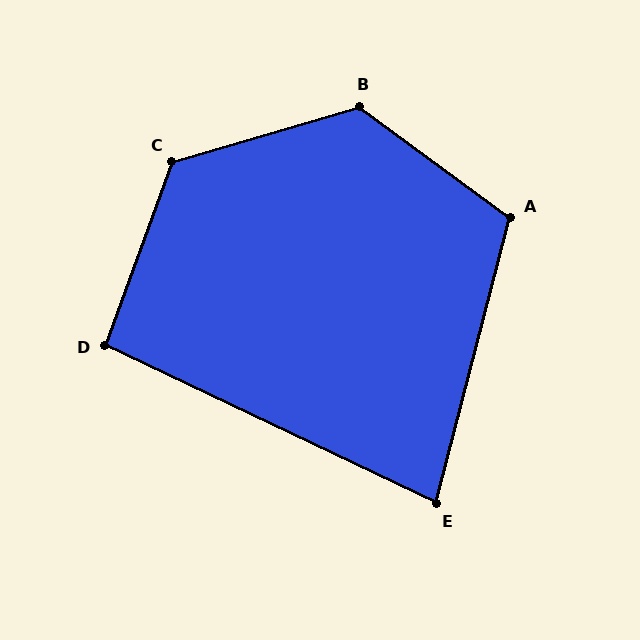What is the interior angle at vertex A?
Approximately 111 degrees (obtuse).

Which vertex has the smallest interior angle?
E, at approximately 79 degrees.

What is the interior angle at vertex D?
Approximately 95 degrees (obtuse).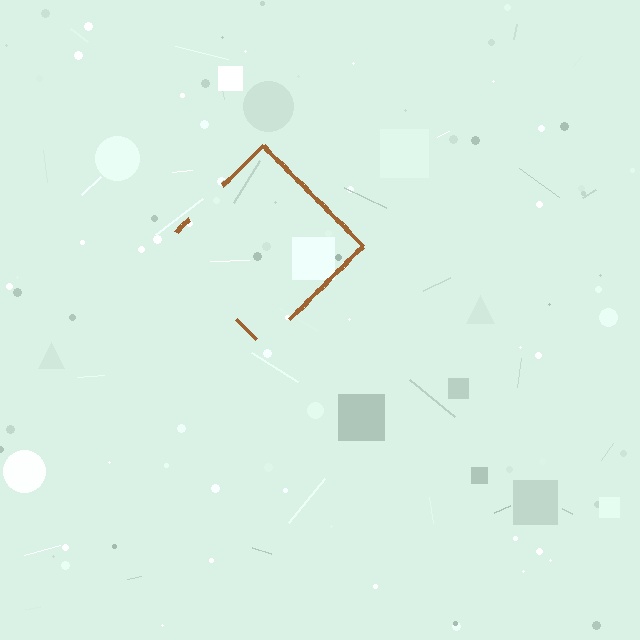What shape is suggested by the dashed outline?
The dashed outline suggests a diamond.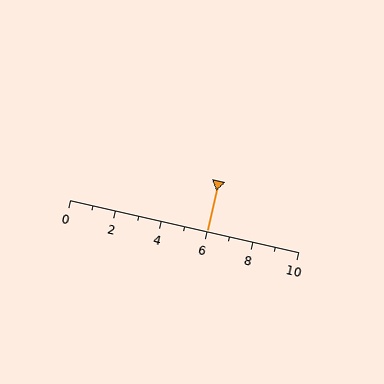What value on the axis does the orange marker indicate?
The marker indicates approximately 6.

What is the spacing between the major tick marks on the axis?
The major ticks are spaced 2 apart.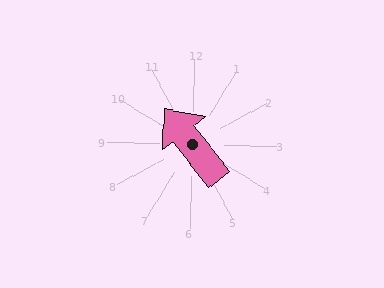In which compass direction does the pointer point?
Northwest.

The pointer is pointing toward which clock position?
Roughly 11 o'clock.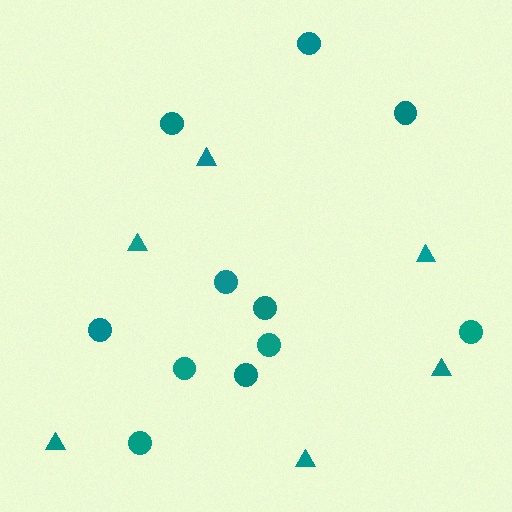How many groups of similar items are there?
There are 2 groups: one group of circles (11) and one group of triangles (6).